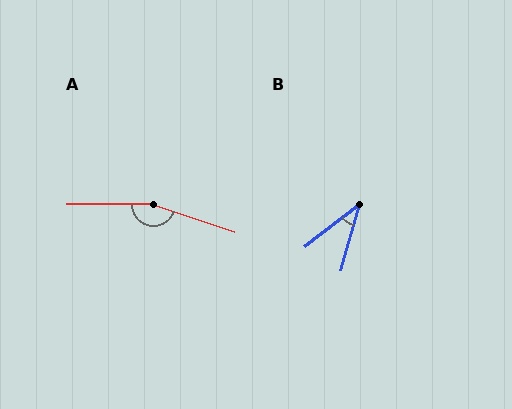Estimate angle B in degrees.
Approximately 36 degrees.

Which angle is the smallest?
B, at approximately 36 degrees.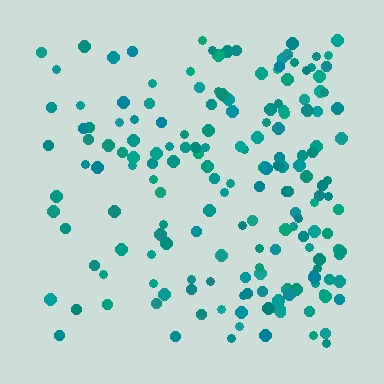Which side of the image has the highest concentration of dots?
The right.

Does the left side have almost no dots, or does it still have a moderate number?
Still a moderate number, just noticeably fewer than the right.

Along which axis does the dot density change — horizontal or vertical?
Horizontal.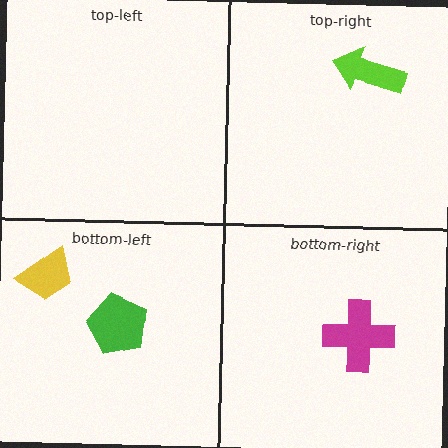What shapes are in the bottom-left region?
The yellow trapezoid, the green pentagon.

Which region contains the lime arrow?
The top-right region.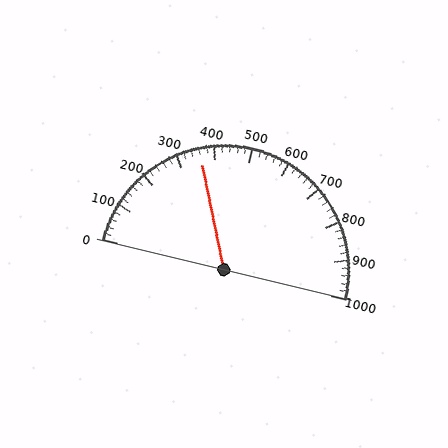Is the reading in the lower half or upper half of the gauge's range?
The reading is in the lower half of the range (0 to 1000).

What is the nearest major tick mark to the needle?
The nearest major tick mark is 400.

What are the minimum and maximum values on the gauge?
The gauge ranges from 0 to 1000.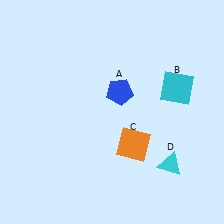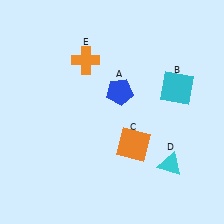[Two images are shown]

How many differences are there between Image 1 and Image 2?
There is 1 difference between the two images.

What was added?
An orange cross (E) was added in Image 2.